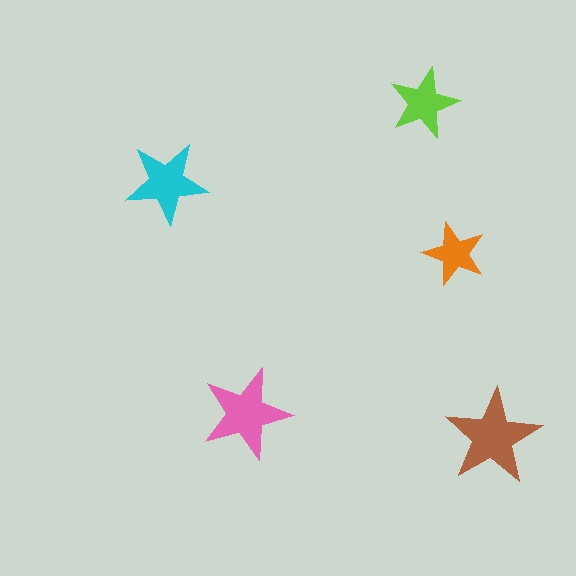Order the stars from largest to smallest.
the brown one, the pink one, the cyan one, the lime one, the orange one.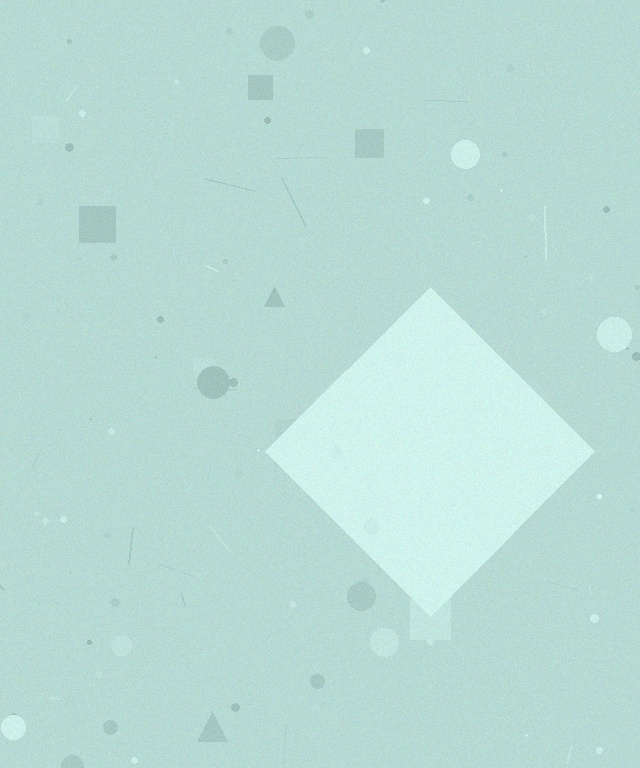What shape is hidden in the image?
A diamond is hidden in the image.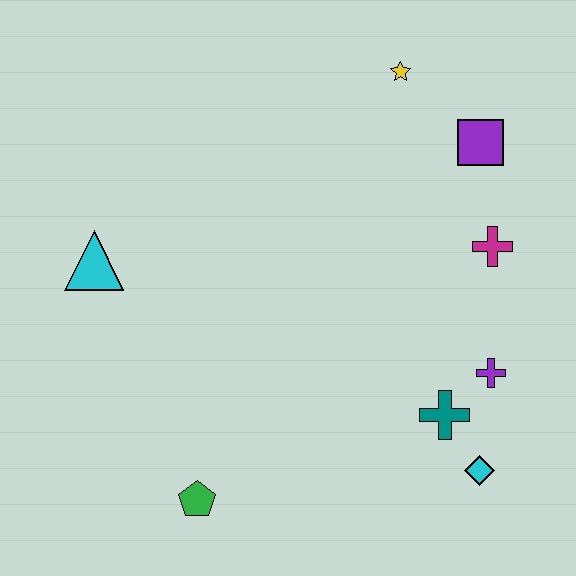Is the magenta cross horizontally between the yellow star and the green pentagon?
No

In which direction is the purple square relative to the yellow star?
The purple square is to the right of the yellow star.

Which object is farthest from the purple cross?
The cyan triangle is farthest from the purple cross.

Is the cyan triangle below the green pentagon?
No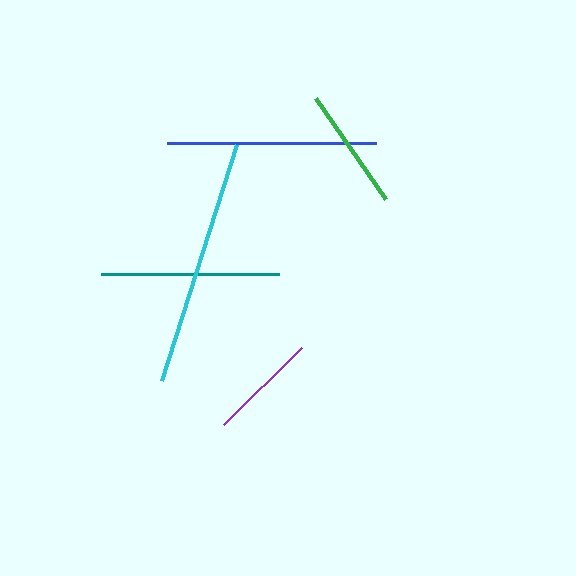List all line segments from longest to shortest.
From longest to shortest: cyan, blue, teal, green, purple.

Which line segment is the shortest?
The purple line is the shortest at approximately 109 pixels.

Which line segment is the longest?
The cyan line is the longest at approximately 247 pixels.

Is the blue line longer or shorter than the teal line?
The blue line is longer than the teal line.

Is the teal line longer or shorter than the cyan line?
The cyan line is longer than the teal line.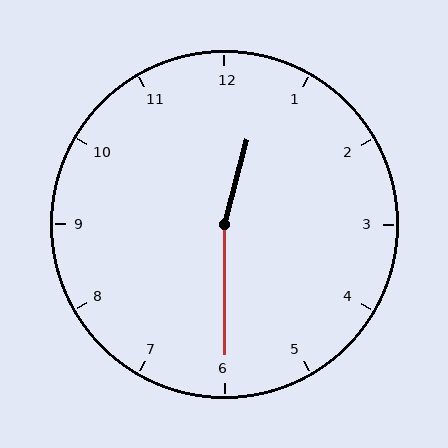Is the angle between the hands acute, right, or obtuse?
It is obtuse.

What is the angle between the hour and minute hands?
Approximately 165 degrees.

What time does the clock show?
12:30.